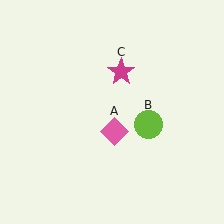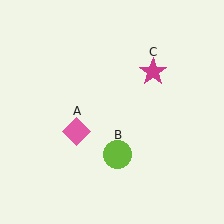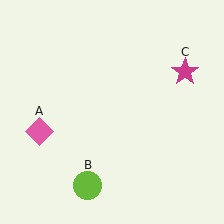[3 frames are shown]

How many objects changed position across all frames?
3 objects changed position: pink diamond (object A), lime circle (object B), magenta star (object C).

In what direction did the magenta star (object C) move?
The magenta star (object C) moved right.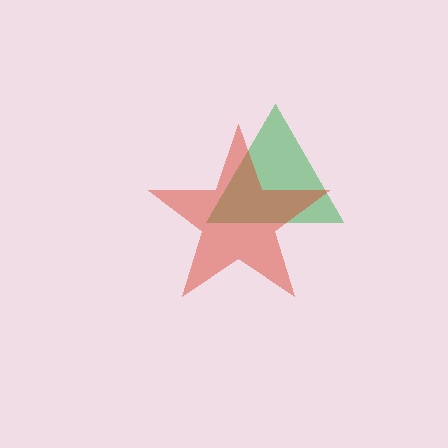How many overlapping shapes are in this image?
There are 2 overlapping shapes in the image.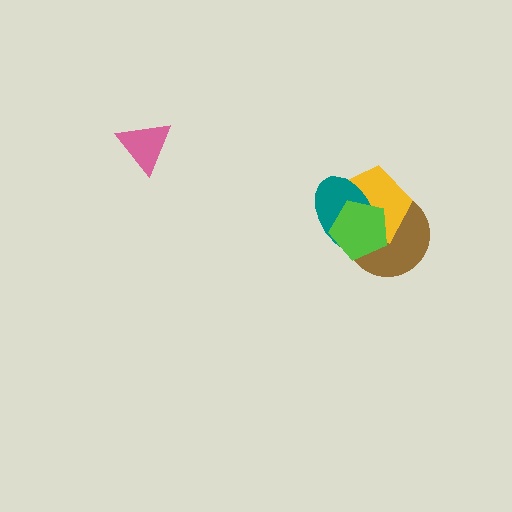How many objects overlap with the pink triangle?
0 objects overlap with the pink triangle.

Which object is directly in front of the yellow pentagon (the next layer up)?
The teal ellipse is directly in front of the yellow pentagon.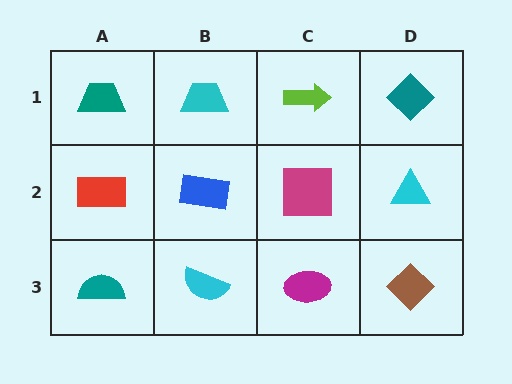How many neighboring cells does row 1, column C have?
3.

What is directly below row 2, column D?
A brown diamond.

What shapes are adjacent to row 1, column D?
A cyan triangle (row 2, column D), a lime arrow (row 1, column C).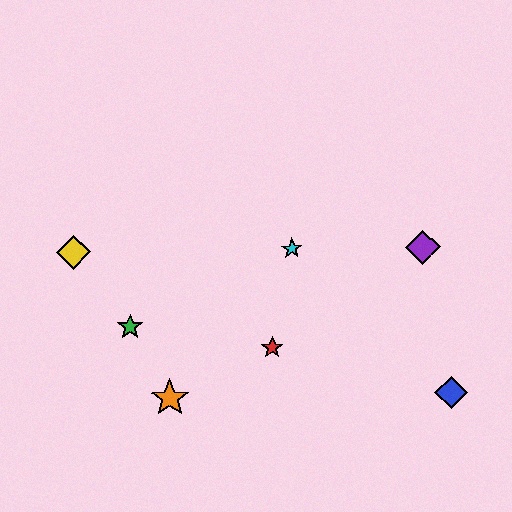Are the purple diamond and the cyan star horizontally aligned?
Yes, both are at y≈247.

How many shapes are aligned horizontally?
3 shapes (the yellow diamond, the purple diamond, the cyan star) are aligned horizontally.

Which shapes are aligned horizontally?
The yellow diamond, the purple diamond, the cyan star are aligned horizontally.